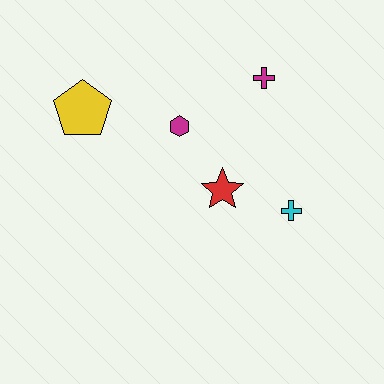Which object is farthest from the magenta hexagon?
The cyan cross is farthest from the magenta hexagon.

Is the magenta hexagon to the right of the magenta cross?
No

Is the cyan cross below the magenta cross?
Yes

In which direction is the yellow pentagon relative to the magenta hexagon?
The yellow pentagon is to the left of the magenta hexagon.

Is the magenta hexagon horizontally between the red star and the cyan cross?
No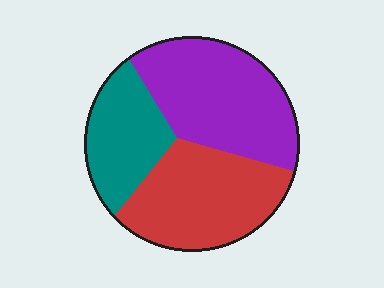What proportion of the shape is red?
Red takes up about three eighths (3/8) of the shape.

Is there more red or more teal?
Red.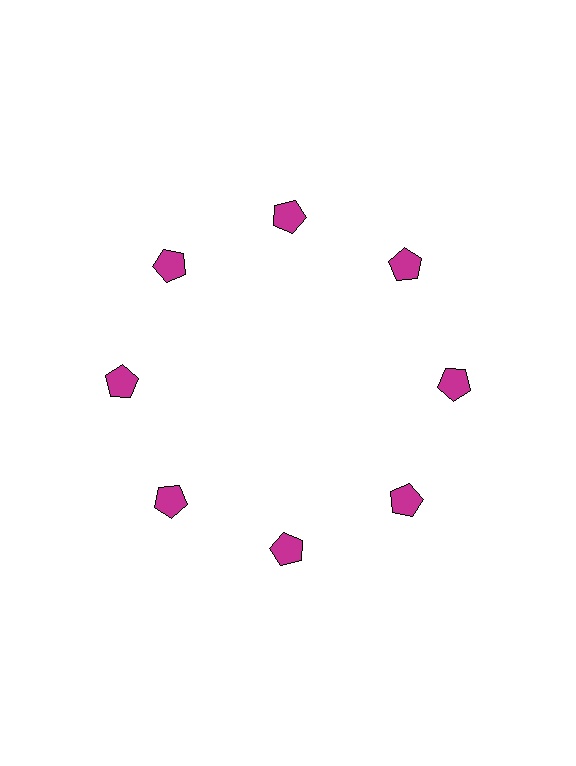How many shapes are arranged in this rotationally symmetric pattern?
There are 8 shapes, arranged in 8 groups of 1.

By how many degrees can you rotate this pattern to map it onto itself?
The pattern maps onto itself every 45 degrees of rotation.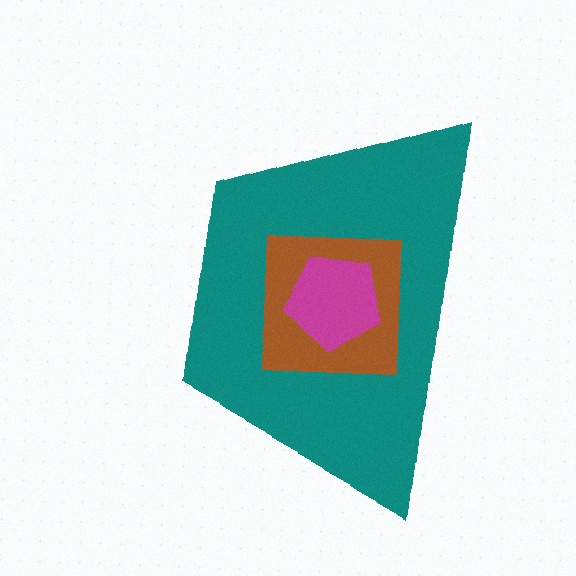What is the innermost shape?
The magenta pentagon.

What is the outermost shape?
The teal trapezoid.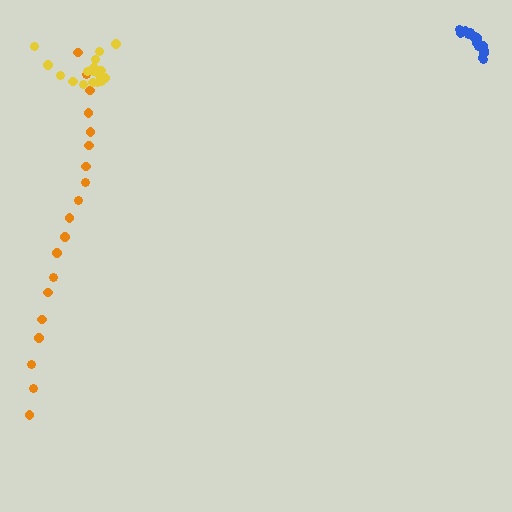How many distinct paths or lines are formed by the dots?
There are 3 distinct paths.